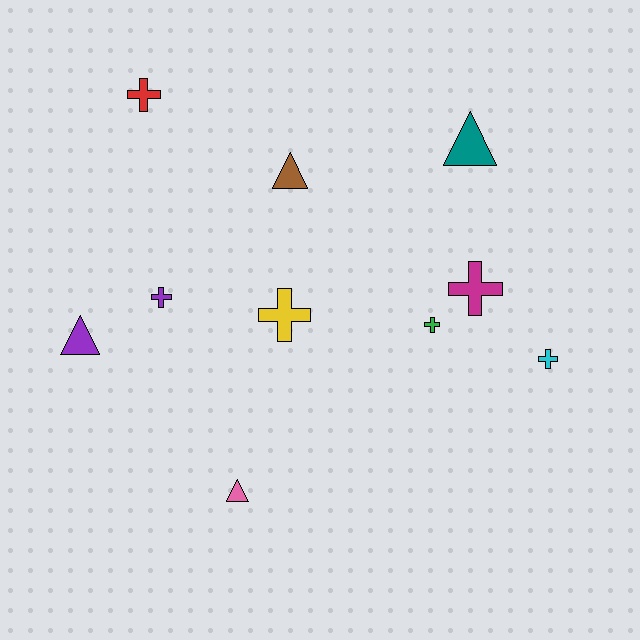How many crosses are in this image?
There are 6 crosses.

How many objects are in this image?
There are 10 objects.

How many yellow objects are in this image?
There is 1 yellow object.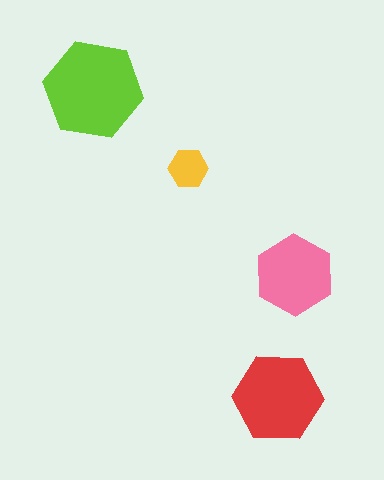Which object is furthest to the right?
The pink hexagon is rightmost.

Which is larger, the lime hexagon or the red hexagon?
The lime one.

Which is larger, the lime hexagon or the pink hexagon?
The lime one.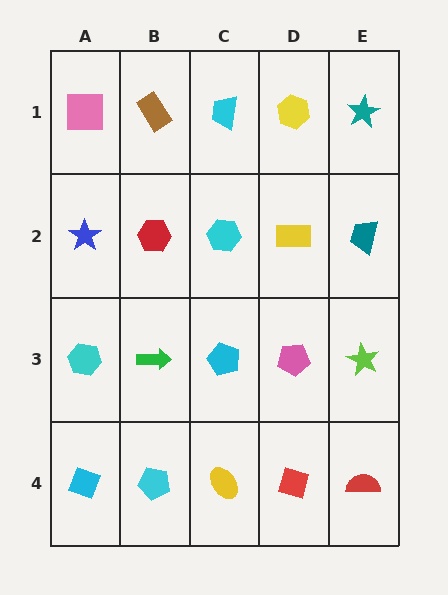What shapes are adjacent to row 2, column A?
A pink square (row 1, column A), a cyan hexagon (row 3, column A), a red hexagon (row 2, column B).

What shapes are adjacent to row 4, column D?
A pink pentagon (row 3, column D), a yellow ellipse (row 4, column C), a red semicircle (row 4, column E).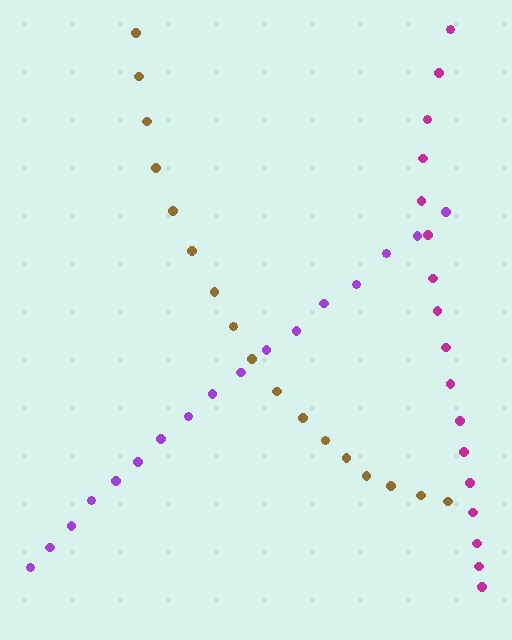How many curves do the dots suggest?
There are 3 distinct paths.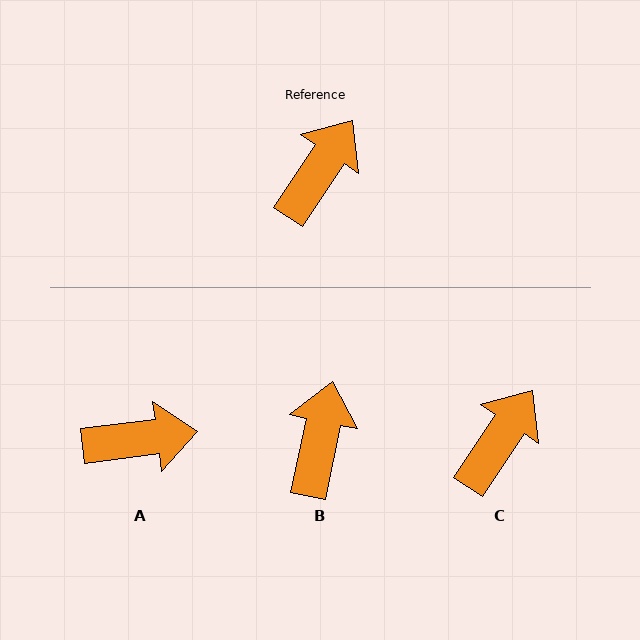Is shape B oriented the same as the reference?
No, it is off by about 22 degrees.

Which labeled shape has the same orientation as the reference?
C.